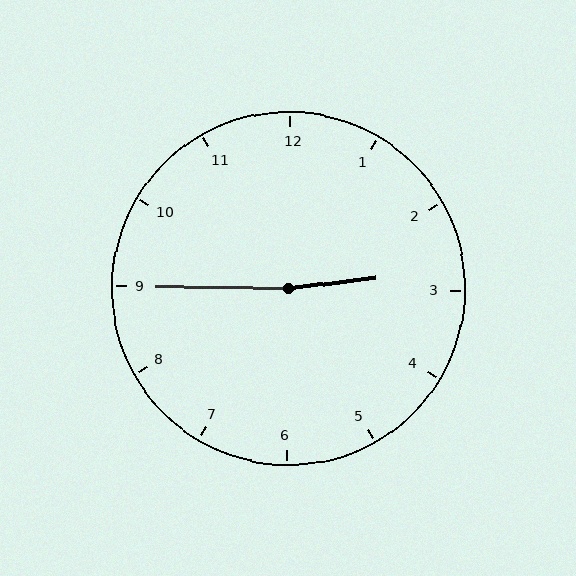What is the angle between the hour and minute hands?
Approximately 172 degrees.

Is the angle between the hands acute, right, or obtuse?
It is obtuse.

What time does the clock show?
2:45.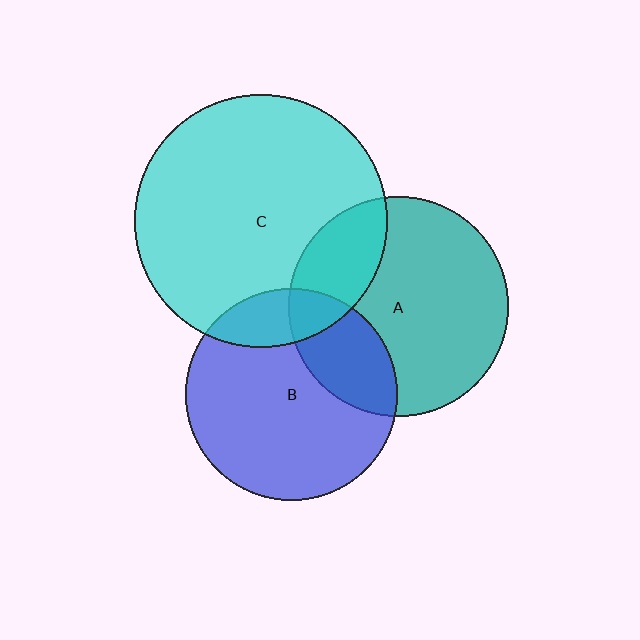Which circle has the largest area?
Circle C (cyan).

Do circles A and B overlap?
Yes.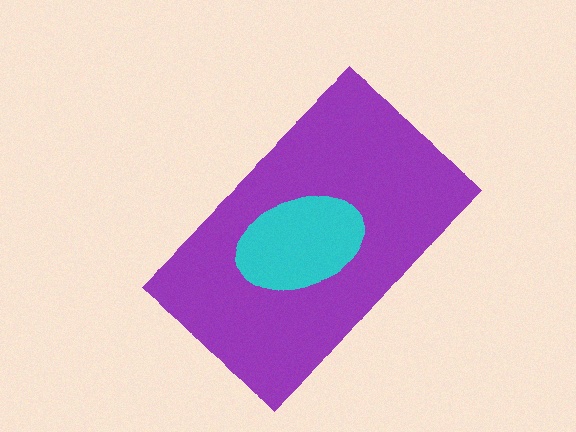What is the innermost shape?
The cyan ellipse.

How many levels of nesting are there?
2.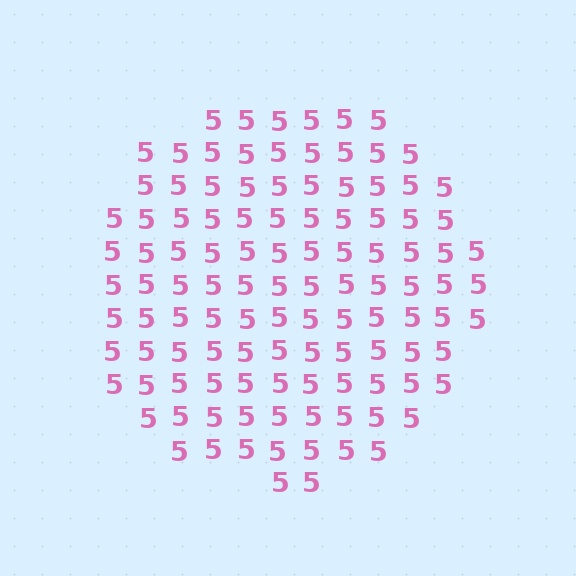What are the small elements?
The small elements are digit 5's.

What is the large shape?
The large shape is a circle.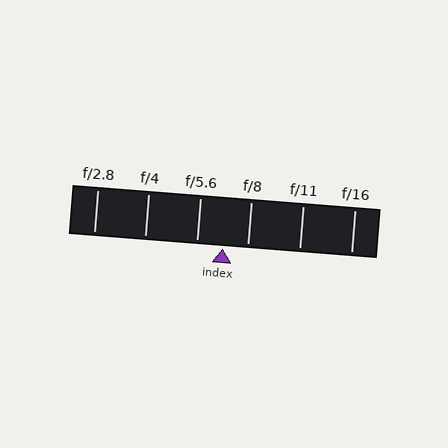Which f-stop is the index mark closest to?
The index mark is closest to f/8.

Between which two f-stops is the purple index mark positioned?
The index mark is between f/5.6 and f/8.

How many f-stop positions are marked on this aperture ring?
There are 6 f-stop positions marked.